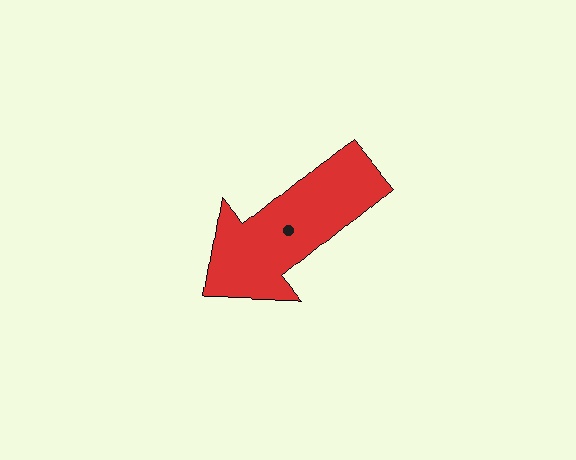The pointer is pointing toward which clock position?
Roughly 8 o'clock.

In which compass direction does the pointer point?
Southwest.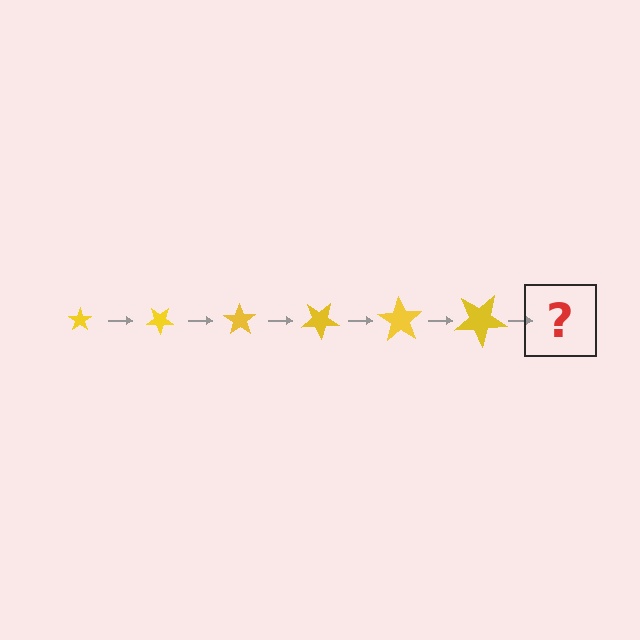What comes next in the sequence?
The next element should be a star, larger than the previous one and rotated 210 degrees from the start.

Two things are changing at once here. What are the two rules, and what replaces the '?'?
The two rules are that the star grows larger each step and it rotates 35 degrees each step. The '?' should be a star, larger than the previous one and rotated 210 degrees from the start.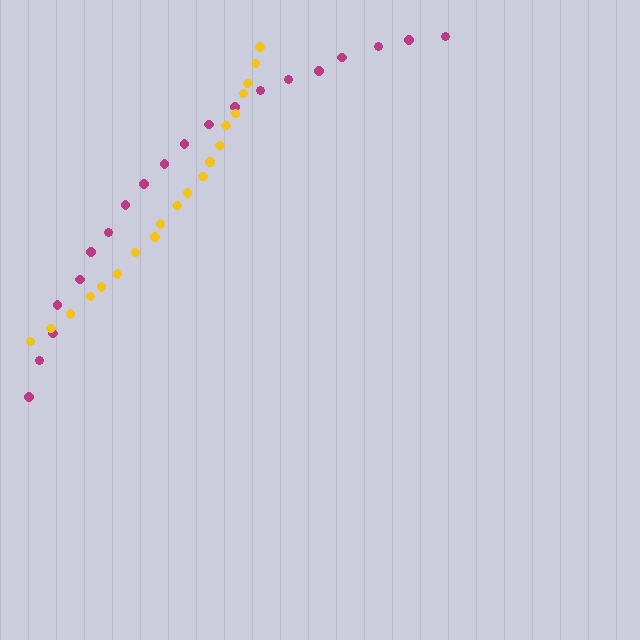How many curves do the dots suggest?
There are 2 distinct paths.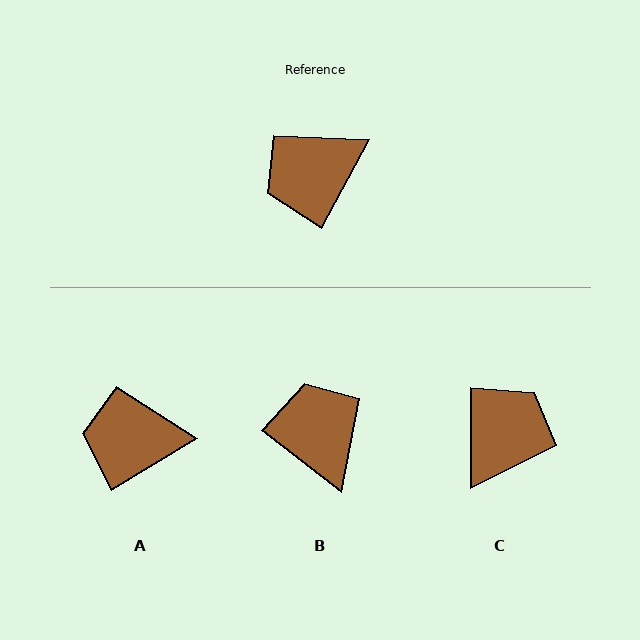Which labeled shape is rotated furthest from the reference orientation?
C, about 152 degrees away.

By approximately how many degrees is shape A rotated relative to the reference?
Approximately 30 degrees clockwise.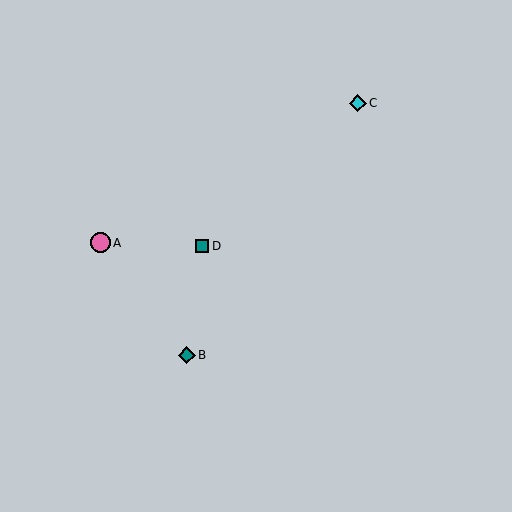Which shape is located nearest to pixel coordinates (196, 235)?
The teal square (labeled D) at (202, 246) is nearest to that location.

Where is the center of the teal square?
The center of the teal square is at (202, 246).